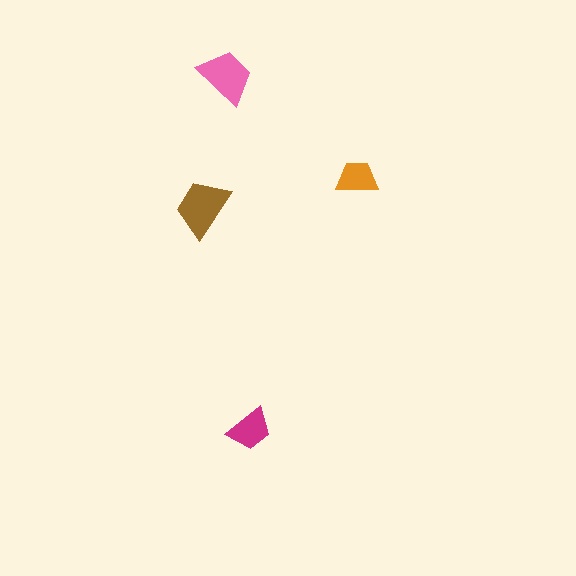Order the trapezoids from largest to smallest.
the brown one, the pink one, the magenta one, the orange one.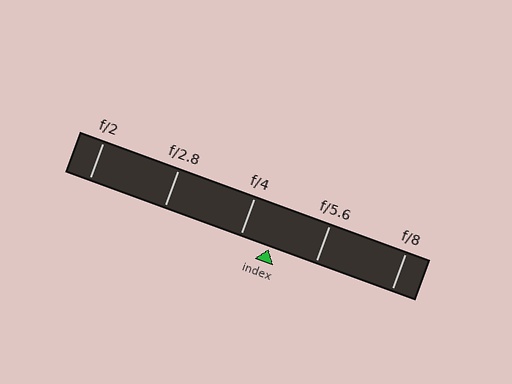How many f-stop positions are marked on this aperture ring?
There are 5 f-stop positions marked.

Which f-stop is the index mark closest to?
The index mark is closest to f/4.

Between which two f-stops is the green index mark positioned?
The index mark is between f/4 and f/5.6.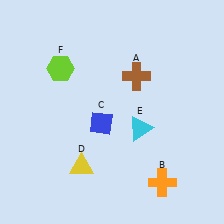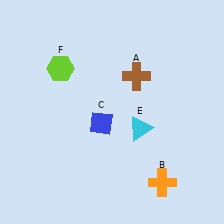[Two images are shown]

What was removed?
The yellow triangle (D) was removed in Image 2.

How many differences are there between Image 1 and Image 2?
There is 1 difference between the two images.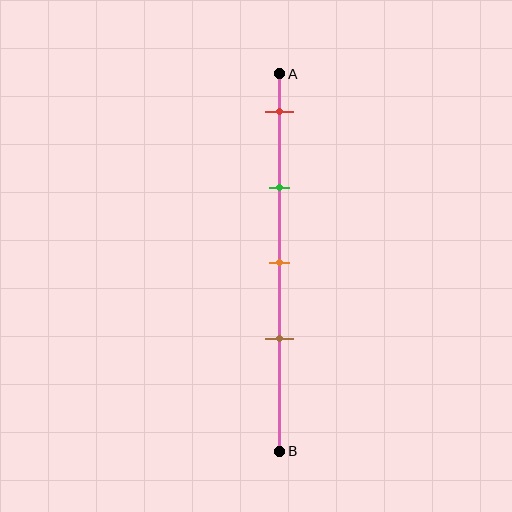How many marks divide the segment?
There are 4 marks dividing the segment.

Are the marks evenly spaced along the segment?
Yes, the marks are approximately evenly spaced.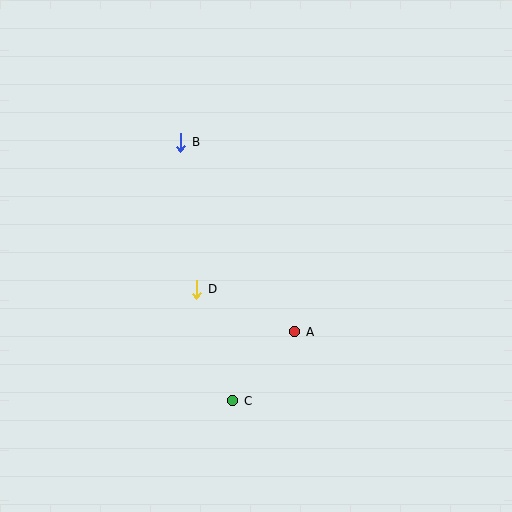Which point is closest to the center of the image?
Point D at (197, 289) is closest to the center.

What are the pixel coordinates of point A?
Point A is at (295, 332).